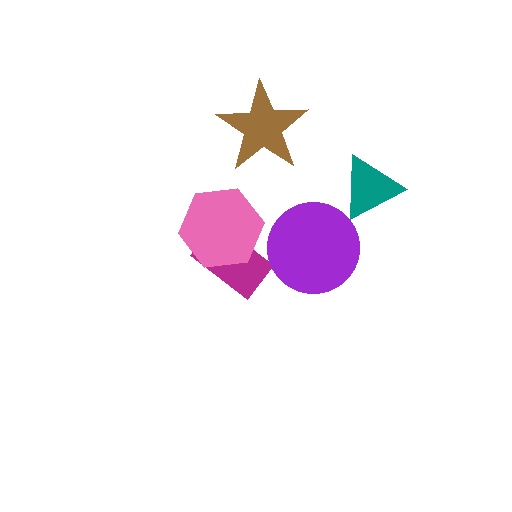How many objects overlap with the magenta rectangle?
1 object overlaps with the magenta rectangle.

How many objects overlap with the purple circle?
0 objects overlap with the purple circle.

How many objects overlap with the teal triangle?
0 objects overlap with the teal triangle.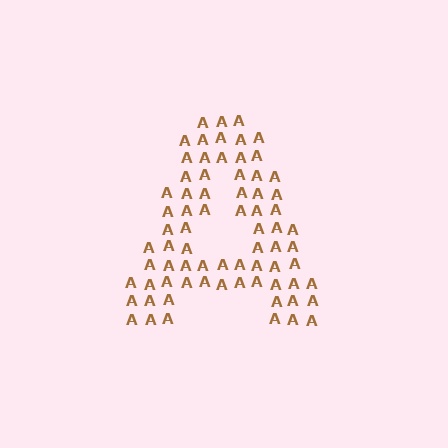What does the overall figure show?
The overall figure shows the letter A.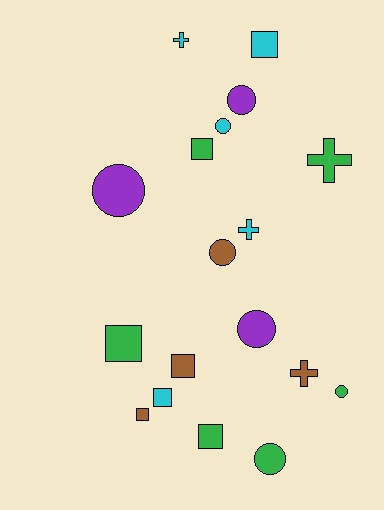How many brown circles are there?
There is 1 brown circle.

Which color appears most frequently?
Green, with 6 objects.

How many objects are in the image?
There are 18 objects.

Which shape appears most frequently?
Circle, with 7 objects.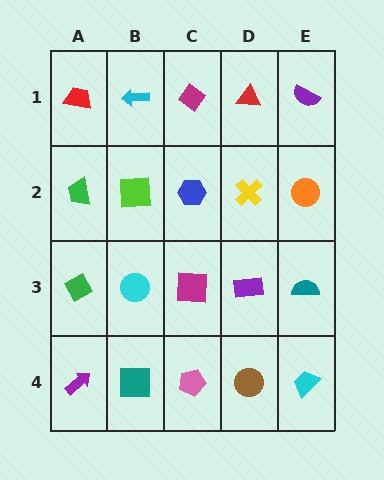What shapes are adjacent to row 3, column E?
An orange circle (row 2, column E), a cyan trapezoid (row 4, column E), a purple rectangle (row 3, column D).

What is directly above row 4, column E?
A teal semicircle.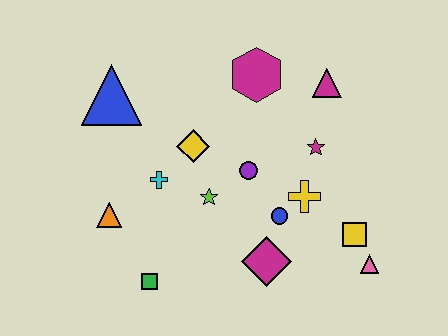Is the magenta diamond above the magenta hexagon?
No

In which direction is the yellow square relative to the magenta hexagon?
The yellow square is below the magenta hexagon.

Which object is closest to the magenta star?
The yellow cross is closest to the magenta star.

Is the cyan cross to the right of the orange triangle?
Yes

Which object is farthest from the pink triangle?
The blue triangle is farthest from the pink triangle.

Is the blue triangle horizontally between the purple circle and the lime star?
No